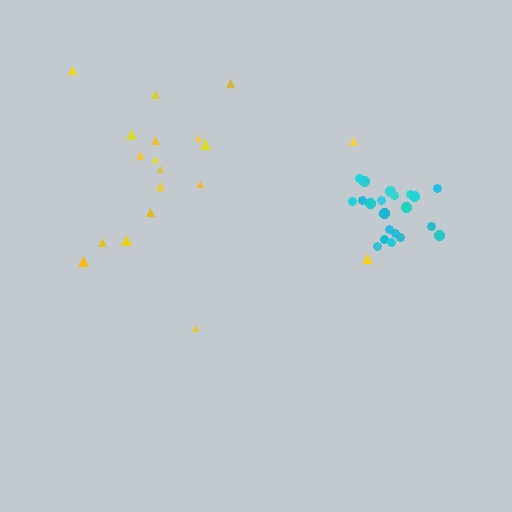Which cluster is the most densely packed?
Cyan.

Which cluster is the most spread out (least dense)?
Yellow.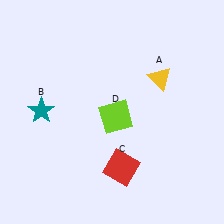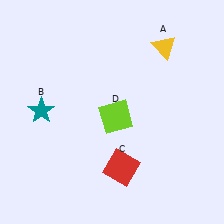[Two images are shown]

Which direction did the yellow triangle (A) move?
The yellow triangle (A) moved up.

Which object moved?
The yellow triangle (A) moved up.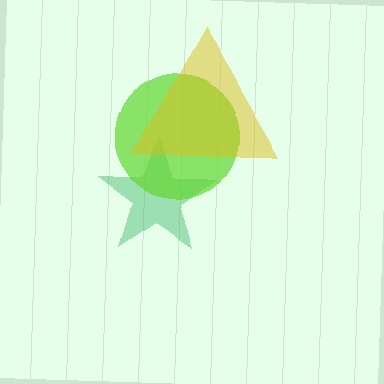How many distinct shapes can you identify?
There are 3 distinct shapes: a green star, a lime circle, a yellow triangle.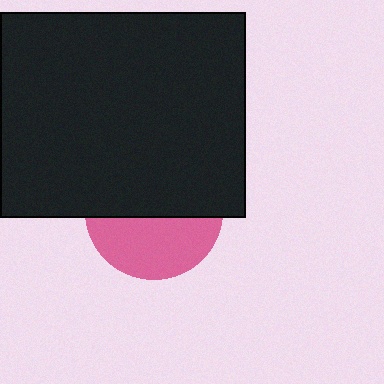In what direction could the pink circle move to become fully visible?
The pink circle could move down. That would shift it out from behind the black rectangle entirely.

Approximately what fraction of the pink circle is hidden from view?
Roughly 56% of the pink circle is hidden behind the black rectangle.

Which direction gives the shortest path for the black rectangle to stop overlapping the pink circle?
Moving up gives the shortest separation.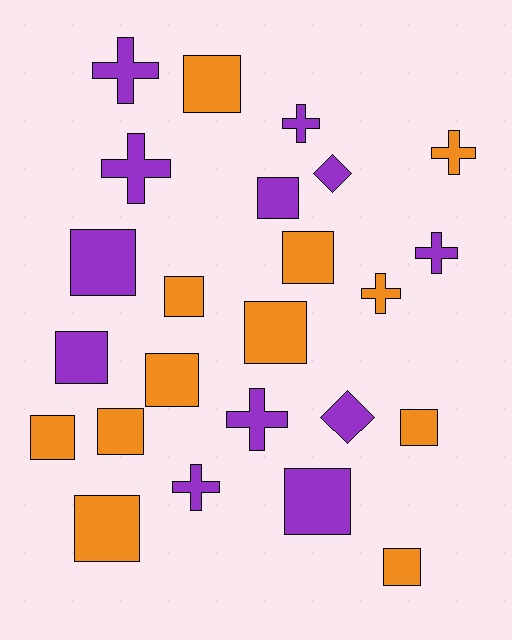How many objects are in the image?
There are 24 objects.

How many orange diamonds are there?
There are no orange diamonds.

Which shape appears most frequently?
Square, with 14 objects.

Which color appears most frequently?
Purple, with 12 objects.